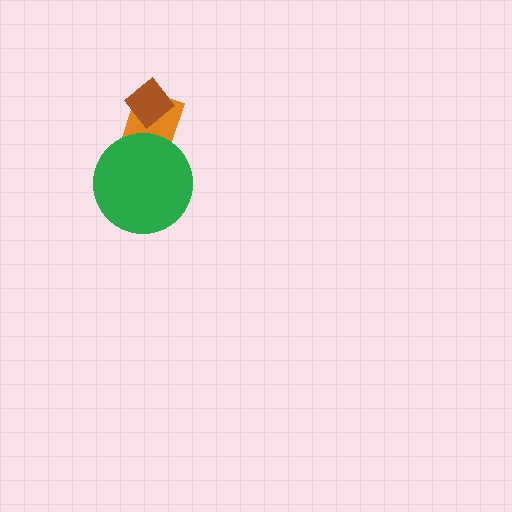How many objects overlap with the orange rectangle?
2 objects overlap with the orange rectangle.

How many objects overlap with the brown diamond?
1 object overlaps with the brown diamond.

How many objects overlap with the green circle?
1 object overlaps with the green circle.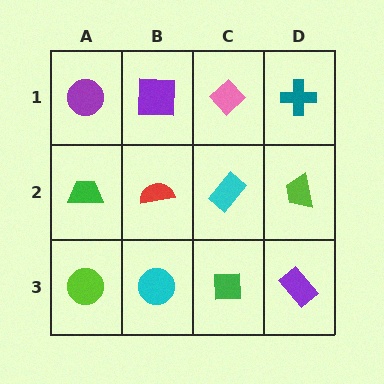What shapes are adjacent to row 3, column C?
A cyan rectangle (row 2, column C), a cyan circle (row 3, column B), a purple rectangle (row 3, column D).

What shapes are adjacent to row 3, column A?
A green trapezoid (row 2, column A), a cyan circle (row 3, column B).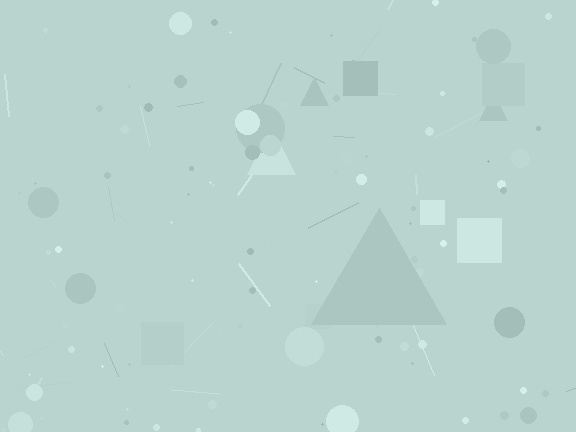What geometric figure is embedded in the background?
A triangle is embedded in the background.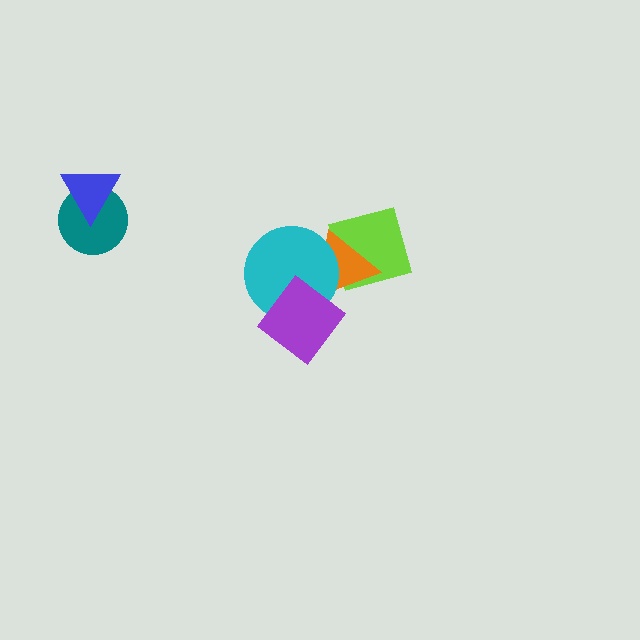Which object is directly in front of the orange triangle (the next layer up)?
The cyan circle is directly in front of the orange triangle.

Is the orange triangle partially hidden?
Yes, it is partially covered by another shape.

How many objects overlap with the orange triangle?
3 objects overlap with the orange triangle.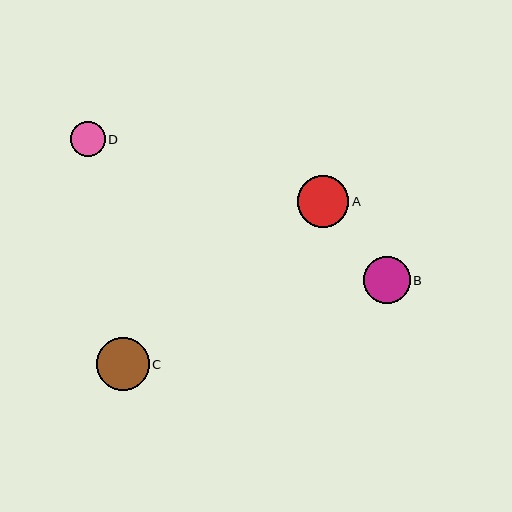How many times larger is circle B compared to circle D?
Circle B is approximately 1.3 times the size of circle D.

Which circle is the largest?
Circle C is the largest with a size of approximately 52 pixels.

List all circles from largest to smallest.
From largest to smallest: C, A, B, D.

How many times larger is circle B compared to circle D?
Circle B is approximately 1.3 times the size of circle D.